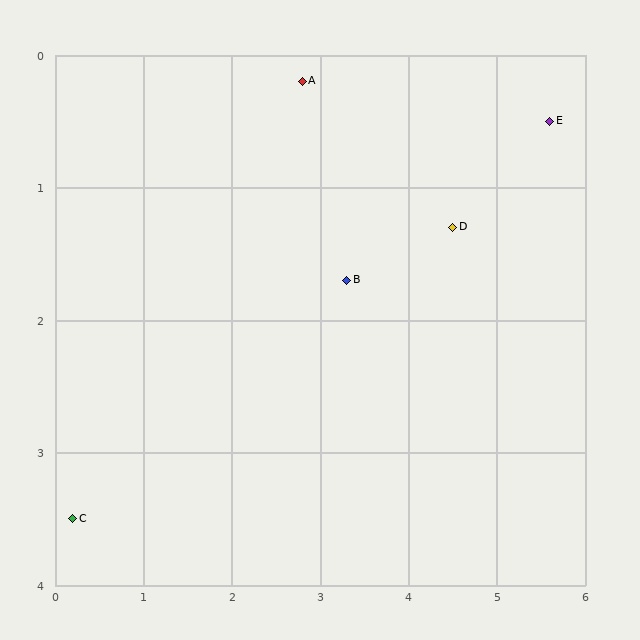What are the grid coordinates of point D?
Point D is at approximately (4.5, 1.3).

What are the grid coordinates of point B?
Point B is at approximately (3.3, 1.7).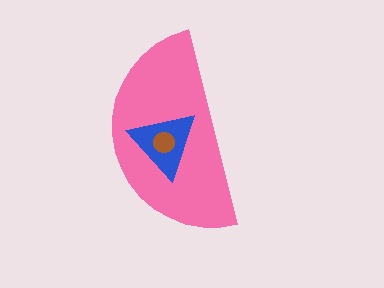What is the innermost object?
The brown circle.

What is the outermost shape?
The pink semicircle.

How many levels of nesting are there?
3.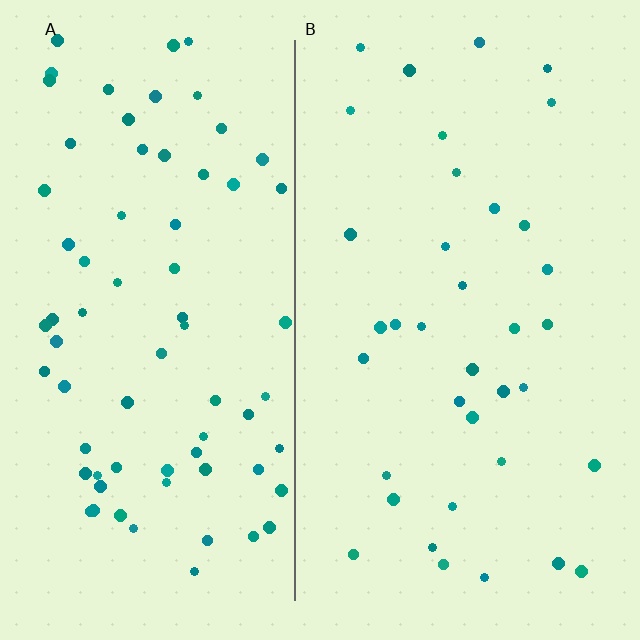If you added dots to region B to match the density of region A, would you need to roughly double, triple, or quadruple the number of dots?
Approximately double.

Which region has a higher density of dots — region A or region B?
A (the left).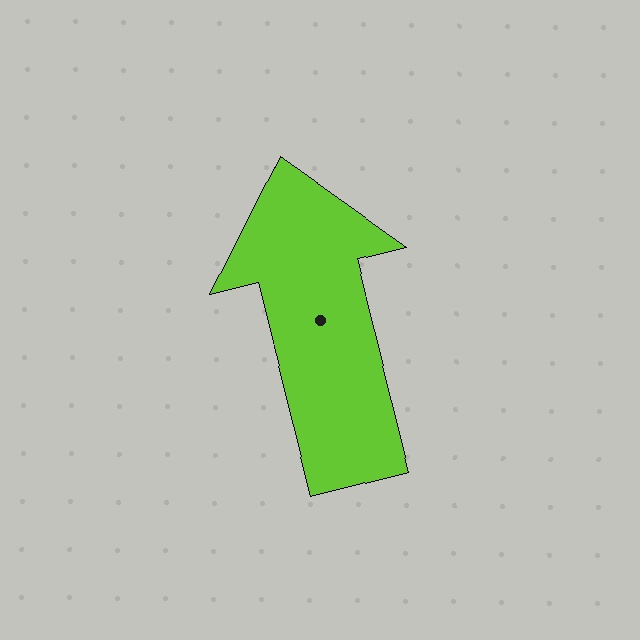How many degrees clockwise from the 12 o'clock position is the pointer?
Approximately 346 degrees.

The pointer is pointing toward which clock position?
Roughly 12 o'clock.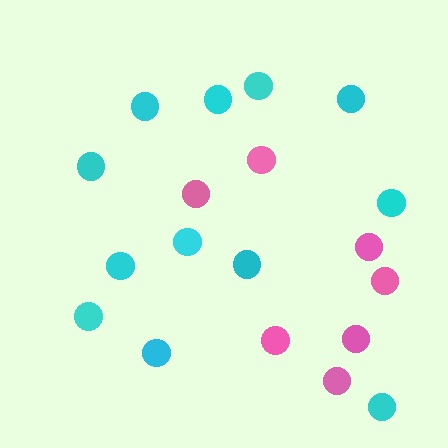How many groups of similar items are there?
There are 2 groups: one group of cyan circles (12) and one group of pink circles (7).